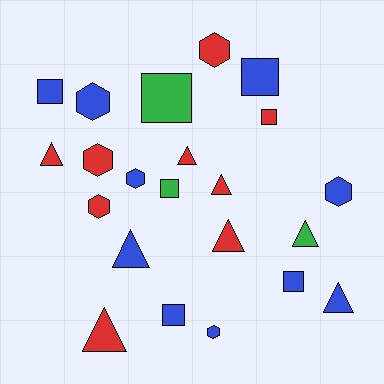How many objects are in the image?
There are 22 objects.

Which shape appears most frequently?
Triangle, with 8 objects.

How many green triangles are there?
There is 1 green triangle.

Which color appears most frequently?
Blue, with 10 objects.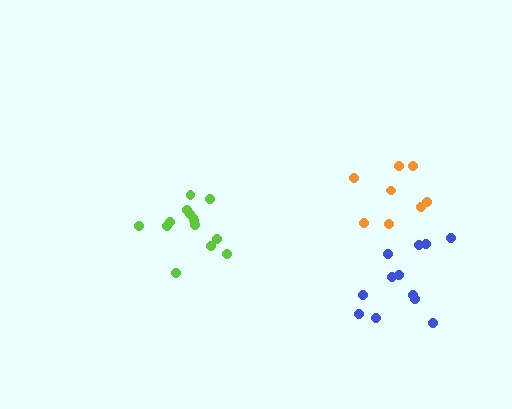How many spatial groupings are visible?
There are 3 spatial groupings.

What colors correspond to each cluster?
The clusters are colored: lime, blue, orange.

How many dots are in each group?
Group 1: 14 dots, Group 2: 12 dots, Group 3: 8 dots (34 total).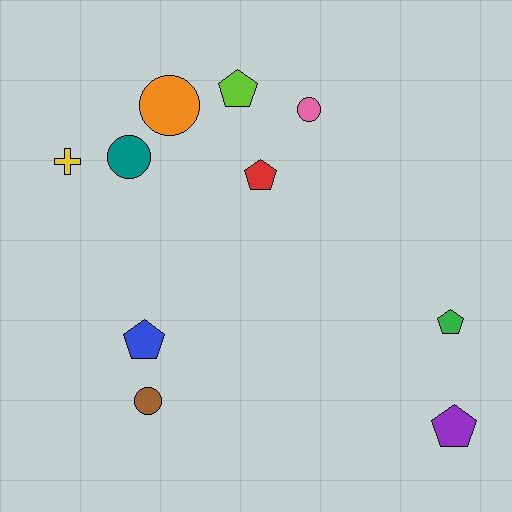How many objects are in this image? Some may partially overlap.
There are 10 objects.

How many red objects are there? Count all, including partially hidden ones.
There is 1 red object.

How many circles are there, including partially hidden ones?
There are 4 circles.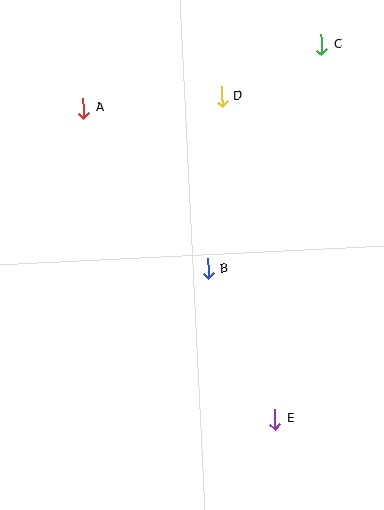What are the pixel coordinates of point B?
Point B is at (208, 269).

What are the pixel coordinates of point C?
Point C is at (322, 45).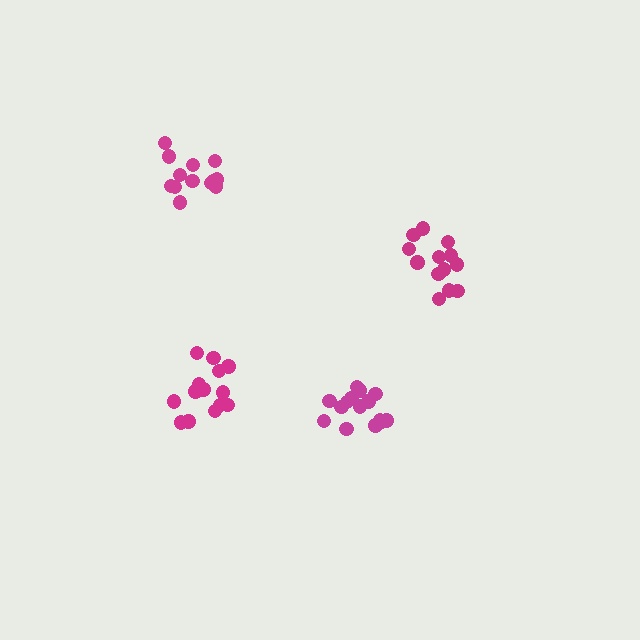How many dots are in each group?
Group 1: 13 dots, Group 2: 14 dots, Group 3: 15 dots, Group 4: 13 dots (55 total).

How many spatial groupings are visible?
There are 4 spatial groupings.